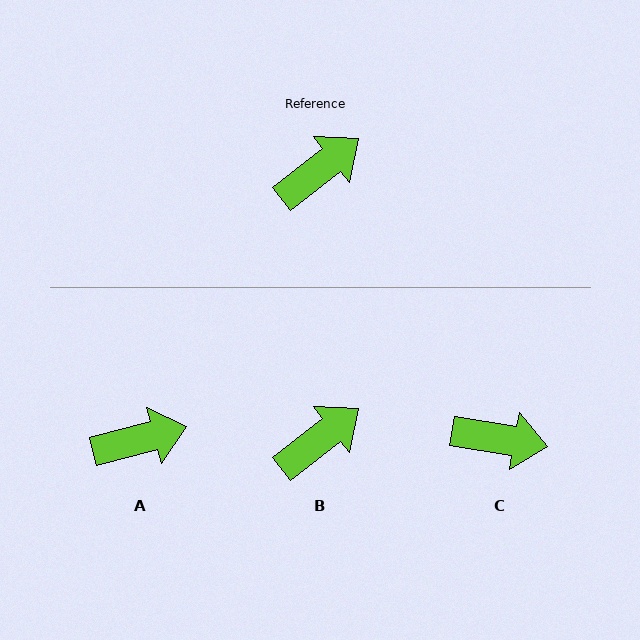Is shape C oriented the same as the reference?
No, it is off by about 47 degrees.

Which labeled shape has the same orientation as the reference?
B.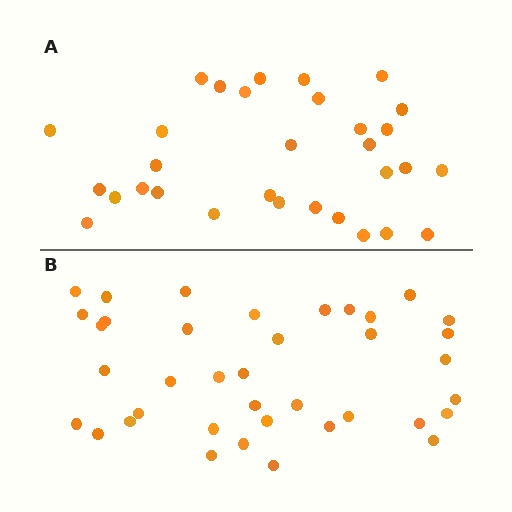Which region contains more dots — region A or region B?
Region B (the bottom region) has more dots.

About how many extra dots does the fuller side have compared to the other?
Region B has roughly 8 or so more dots than region A.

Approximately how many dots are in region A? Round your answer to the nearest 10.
About 30 dots. (The exact count is 31, which rounds to 30.)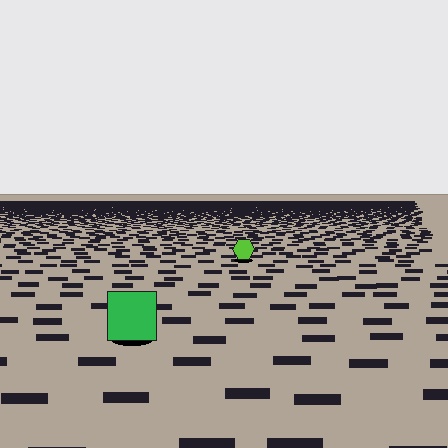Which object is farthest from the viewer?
The lime hexagon is farthest from the viewer. It appears smaller and the ground texture around it is denser.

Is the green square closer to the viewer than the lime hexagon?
Yes. The green square is closer — you can tell from the texture gradient: the ground texture is coarser near it.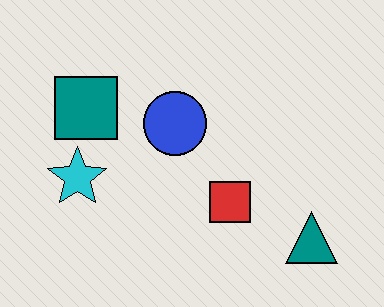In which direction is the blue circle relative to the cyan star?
The blue circle is to the right of the cyan star.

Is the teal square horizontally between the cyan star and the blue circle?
Yes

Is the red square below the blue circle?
Yes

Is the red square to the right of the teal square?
Yes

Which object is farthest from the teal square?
The teal triangle is farthest from the teal square.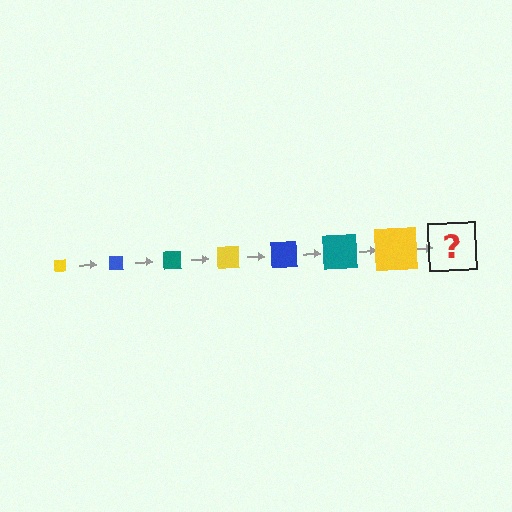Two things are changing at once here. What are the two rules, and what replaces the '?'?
The two rules are that the square grows larger each step and the color cycles through yellow, blue, and teal. The '?' should be a blue square, larger than the previous one.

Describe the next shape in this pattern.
It should be a blue square, larger than the previous one.